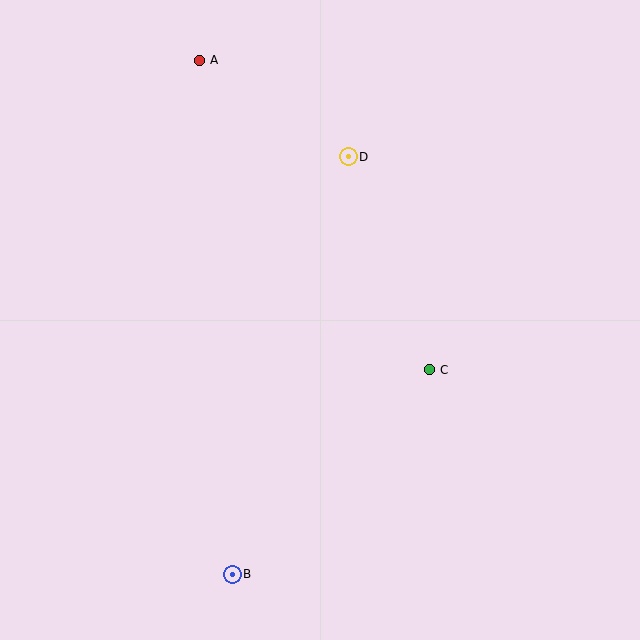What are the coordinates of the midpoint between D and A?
The midpoint between D and A is at (274, 108).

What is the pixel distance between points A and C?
The distance between A and C is 386 pixels.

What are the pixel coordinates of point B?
Point B is at (232, 574).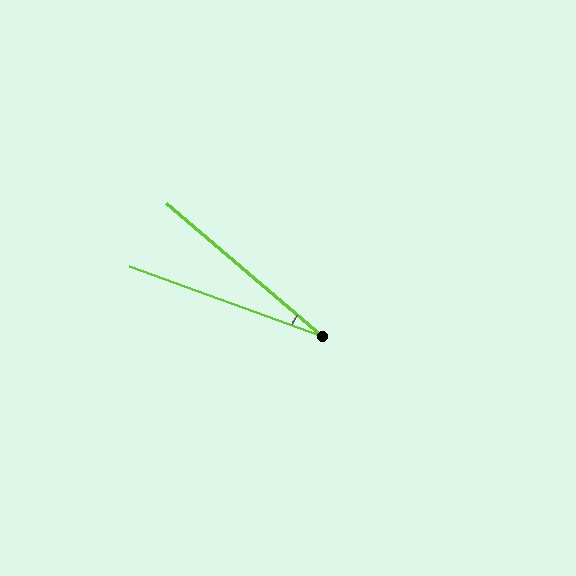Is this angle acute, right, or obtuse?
It is acute.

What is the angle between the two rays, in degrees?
Approximately 21 degrees.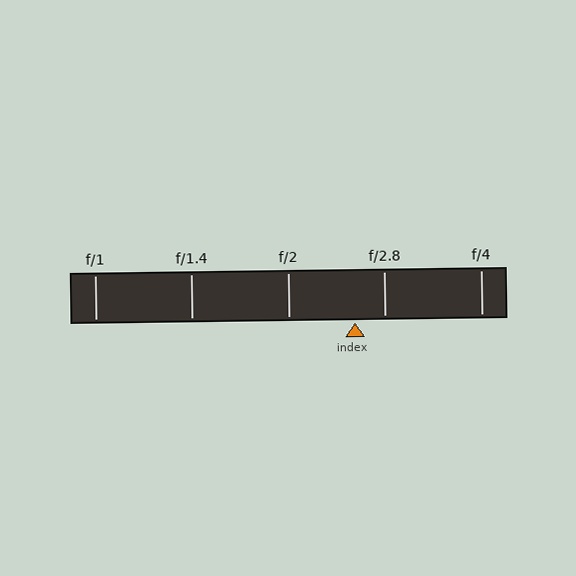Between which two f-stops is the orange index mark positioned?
The index mark is between f/2 and f/2.8.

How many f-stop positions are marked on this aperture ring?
There are 5 f-stop positions marked.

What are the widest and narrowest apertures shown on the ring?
The widest aperture shown is f/1 and the narrowest is f/4.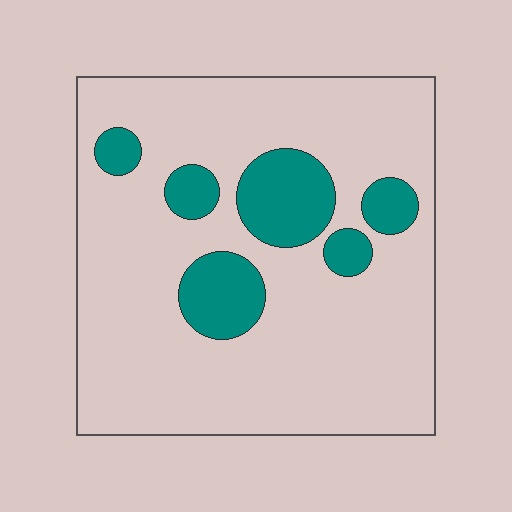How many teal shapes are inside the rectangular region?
6.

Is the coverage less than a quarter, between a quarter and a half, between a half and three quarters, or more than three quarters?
Less than a quarter.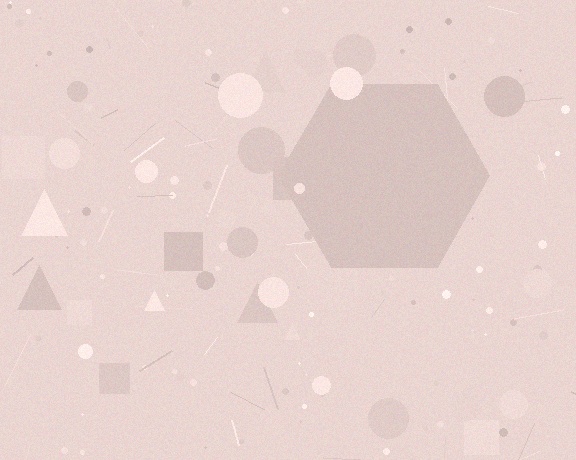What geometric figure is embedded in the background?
A hexagon is embedded in the background.